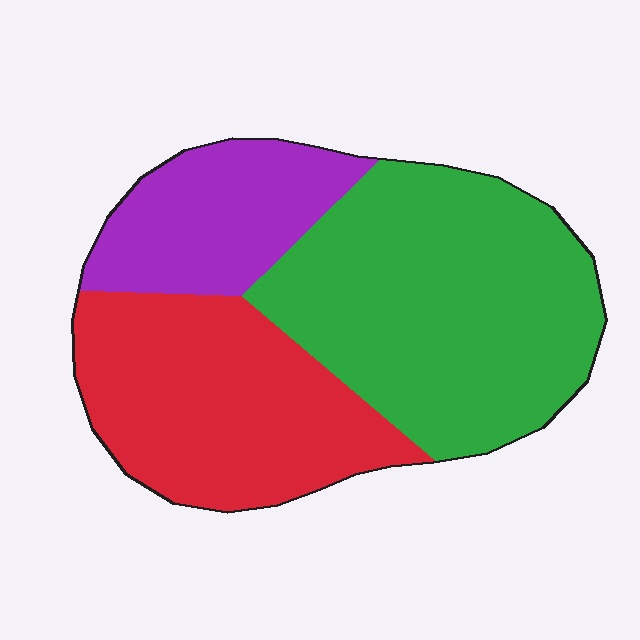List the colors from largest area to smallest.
From largest to smallest: green, red, purple.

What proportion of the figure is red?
Red takes up between a quarter and a half of the figure.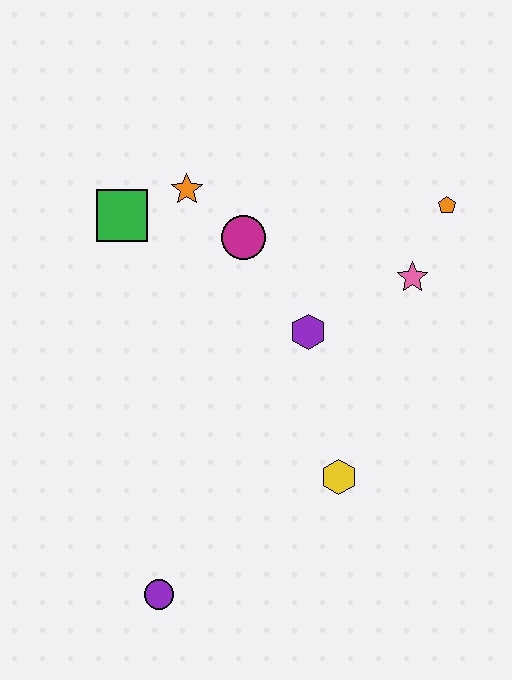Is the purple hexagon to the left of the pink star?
Yes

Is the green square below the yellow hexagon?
No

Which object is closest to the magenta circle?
The orange star is closest to the magenta circle.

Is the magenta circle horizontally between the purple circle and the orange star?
No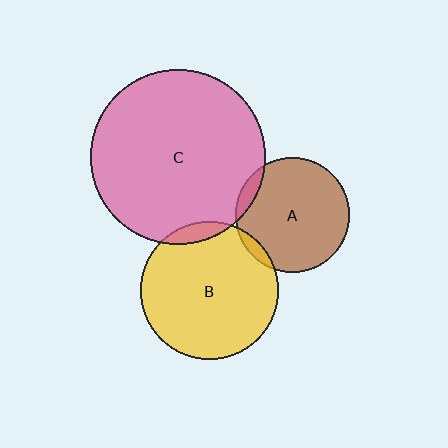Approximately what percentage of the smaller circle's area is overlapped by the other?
Approximately 5%.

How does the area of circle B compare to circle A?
Approximately 1.4 times.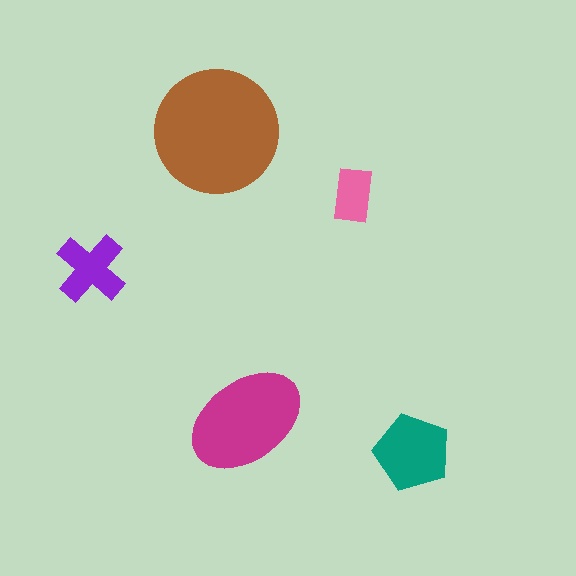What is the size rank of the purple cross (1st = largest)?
4th.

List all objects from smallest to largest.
The pink rectangle, the purple cross, the teal pentagon, the magenta ellipse, the brown circle.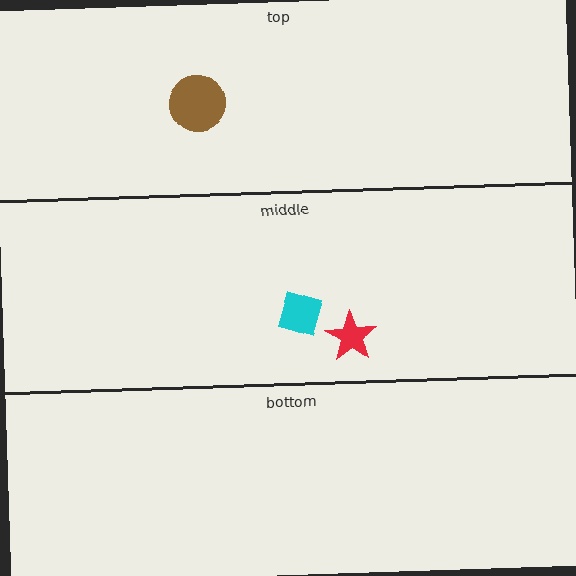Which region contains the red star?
The middle region.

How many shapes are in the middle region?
2.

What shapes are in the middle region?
The red star, the cyan diamond.